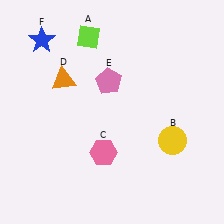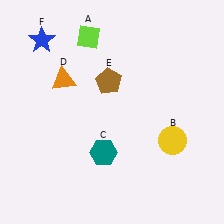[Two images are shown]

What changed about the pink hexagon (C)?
In Image 1, C is pink. In Image 2, it changed to teal.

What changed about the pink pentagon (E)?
In Image 1, E is pink. In Image 2, it changed to brown.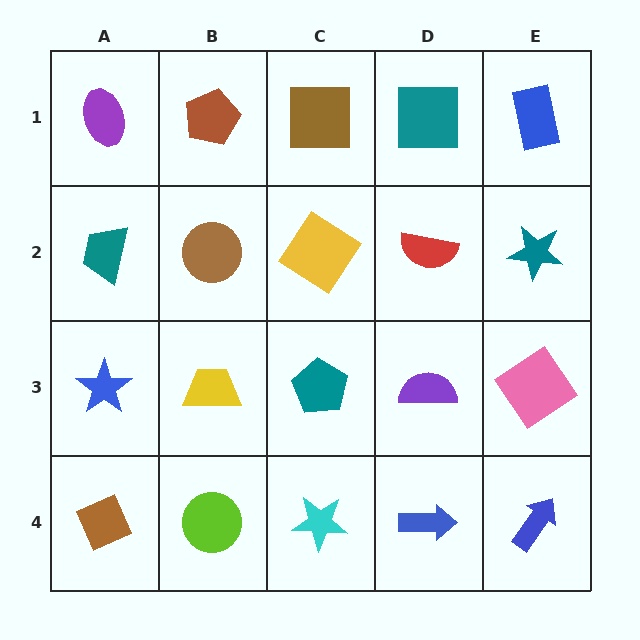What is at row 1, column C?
A brown square.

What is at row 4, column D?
A blue arrow.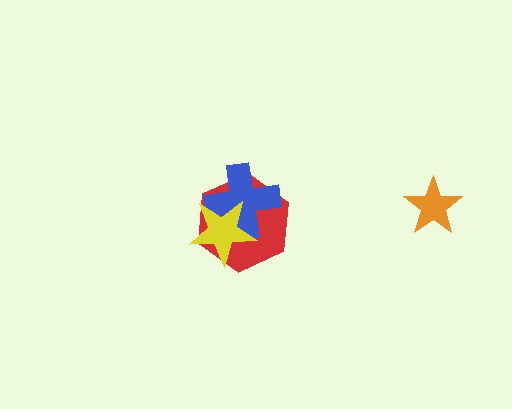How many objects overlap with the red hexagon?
2 objects overlap with the red hexagon.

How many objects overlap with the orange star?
0 objects overlap with the orange star.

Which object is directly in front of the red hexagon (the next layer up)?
The blue cross is directly in front of the red hexagon.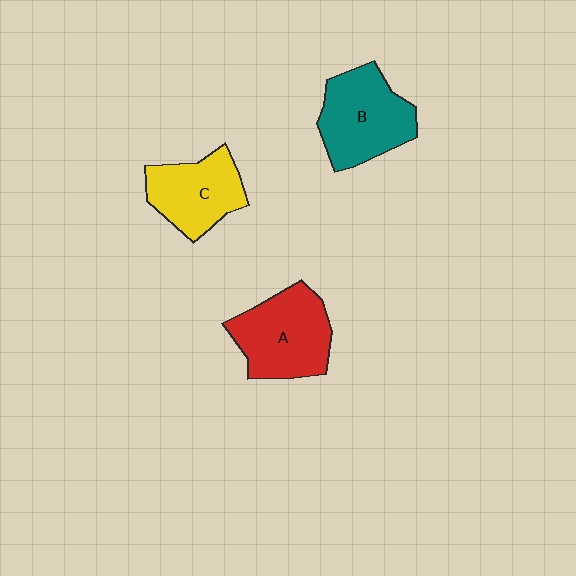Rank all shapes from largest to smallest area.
From largest to smallest: A (red), B (teal), C (yellow).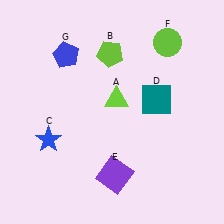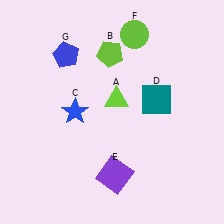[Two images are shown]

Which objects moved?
The objects that moved are: the blue star (C), the lime circle (F).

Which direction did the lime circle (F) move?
The lime circle (F) moved left.